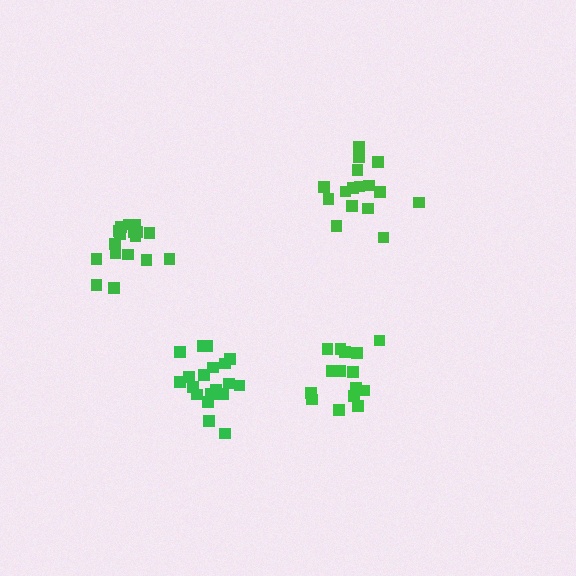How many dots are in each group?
Group 1: 19 dots, Group 2: 15 dots, Group 3: 16 dots, Group 4: 17 dots (67 total).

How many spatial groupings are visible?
There are 4 spatial groupings.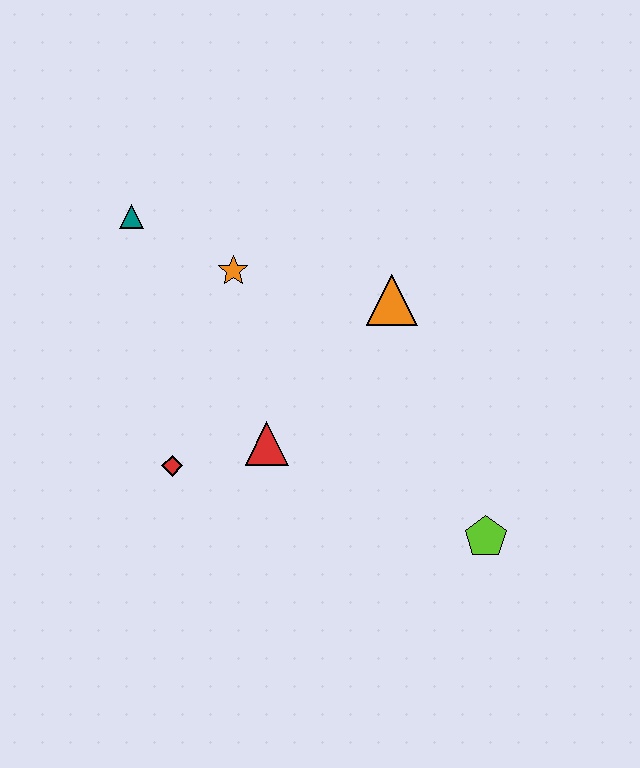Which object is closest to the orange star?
The teal triangle is closest to the orange star.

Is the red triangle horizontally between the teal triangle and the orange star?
No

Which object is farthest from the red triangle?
The teal triangle is farthest from the red triangle.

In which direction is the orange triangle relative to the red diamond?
The orange triangle is to the right of the red diamond.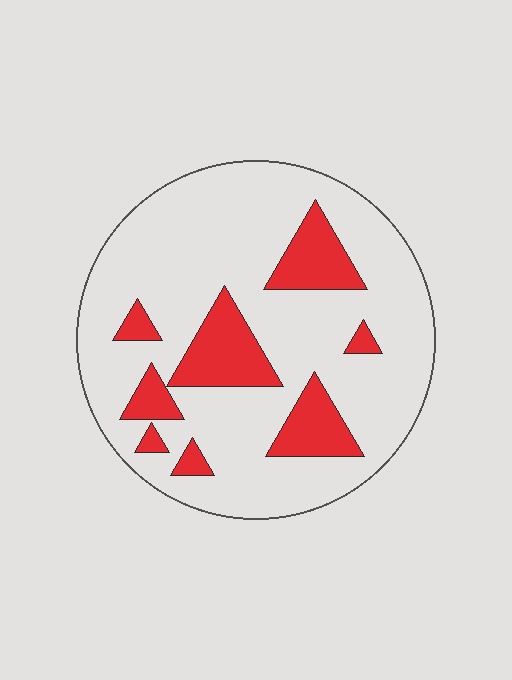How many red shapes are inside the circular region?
8.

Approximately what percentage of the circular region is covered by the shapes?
Approximately 20%.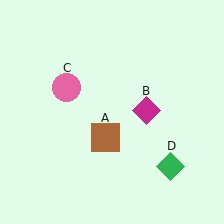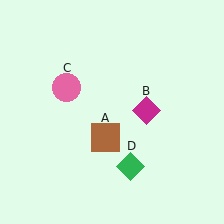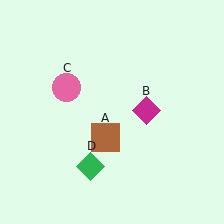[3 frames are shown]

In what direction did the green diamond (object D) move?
The green diamond (object D) moved left.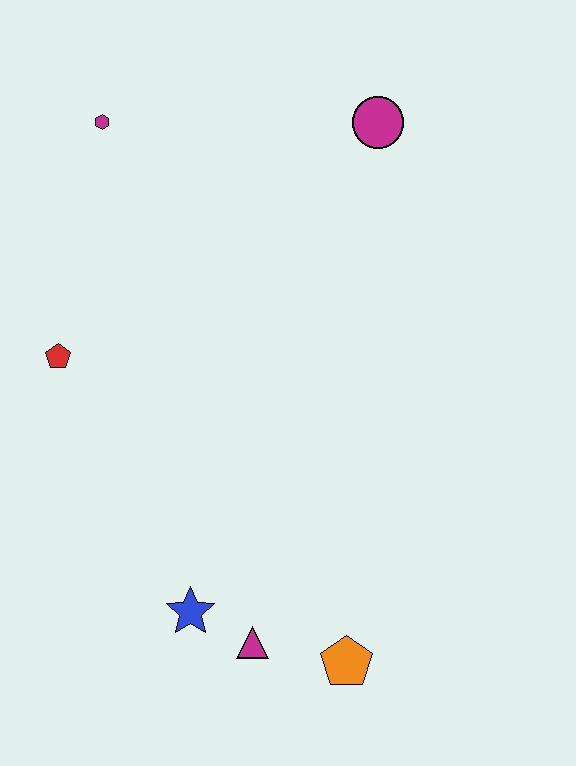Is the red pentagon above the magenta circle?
No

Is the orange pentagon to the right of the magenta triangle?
Yes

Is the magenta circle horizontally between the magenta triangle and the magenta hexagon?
No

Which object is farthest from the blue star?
The magenta circle is farthest from the blue star.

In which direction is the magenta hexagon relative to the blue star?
The magenta hexagon is above the blue star.